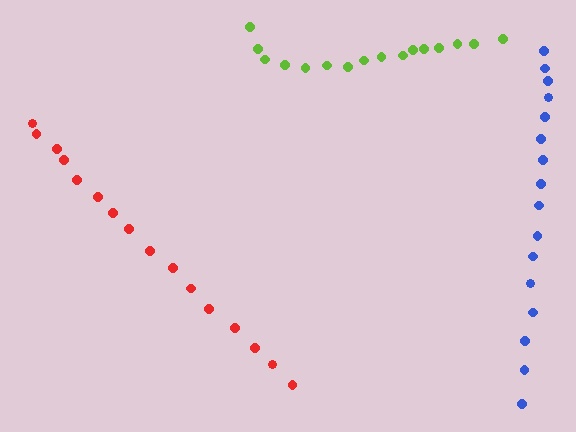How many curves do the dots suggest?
There are 3 distinct paths.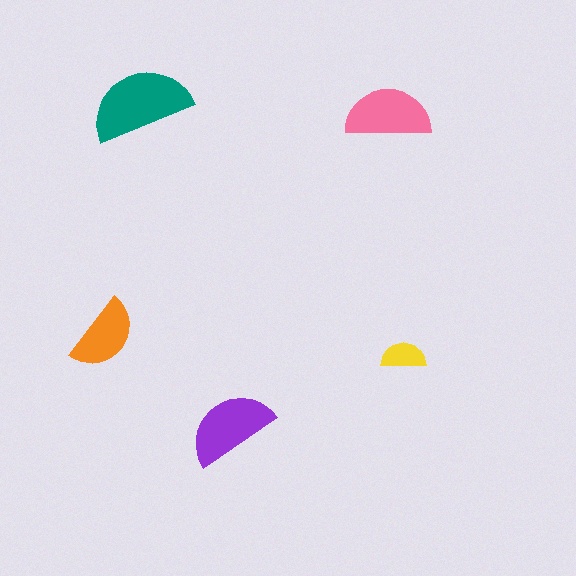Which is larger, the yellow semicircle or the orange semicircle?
The orange one.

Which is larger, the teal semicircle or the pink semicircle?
The teal one.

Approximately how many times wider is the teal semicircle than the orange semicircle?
About 1.5 times wider.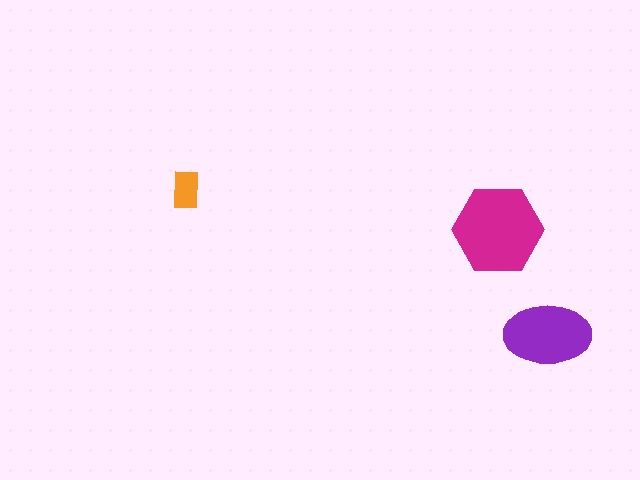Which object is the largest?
The magenta hexagon.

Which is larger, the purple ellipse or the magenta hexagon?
The magenta hexagon.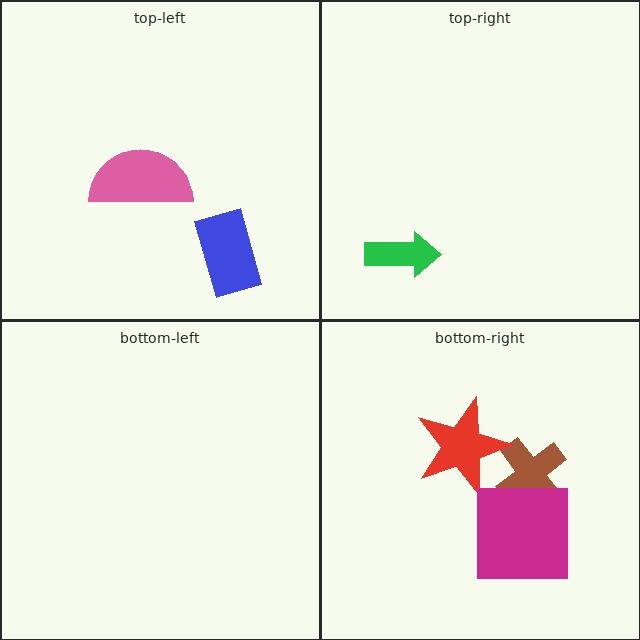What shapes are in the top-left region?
The pink semicircle, the blue rectangle.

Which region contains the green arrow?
The top-right region.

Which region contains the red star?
The bottom-right region.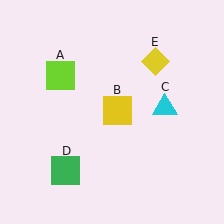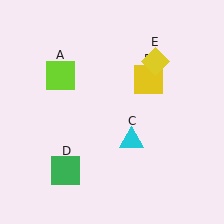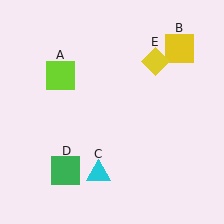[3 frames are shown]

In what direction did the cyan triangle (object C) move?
The cyan triangle (object C) moved down and to the left.